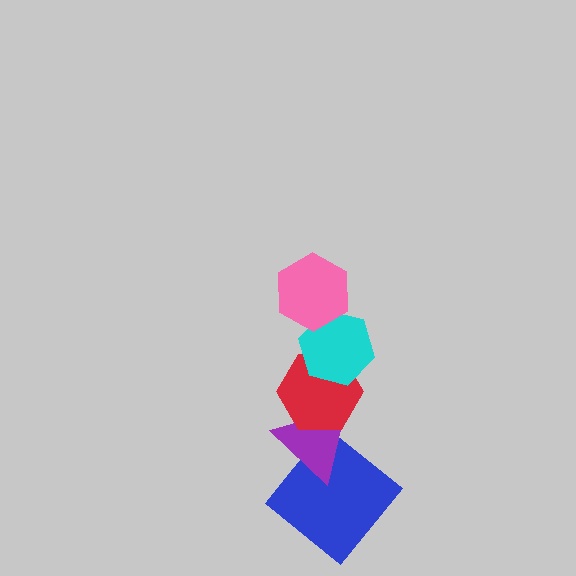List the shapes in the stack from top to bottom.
From top to bottom: the pink hexagon, the cyan hexagon, the red hexagon, the purple triangle, the blue diamond.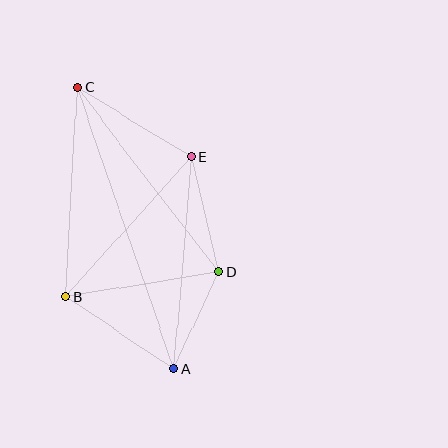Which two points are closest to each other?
Points A and D are closest to each other.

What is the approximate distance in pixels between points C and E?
The distance between C and E is approximately 133 pixels.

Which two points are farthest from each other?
Points A and C are farthest from each other.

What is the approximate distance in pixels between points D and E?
The distance between D and E is approximately 118 pixels.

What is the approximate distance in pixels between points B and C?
The distance between B and C is approximately 210 pixels.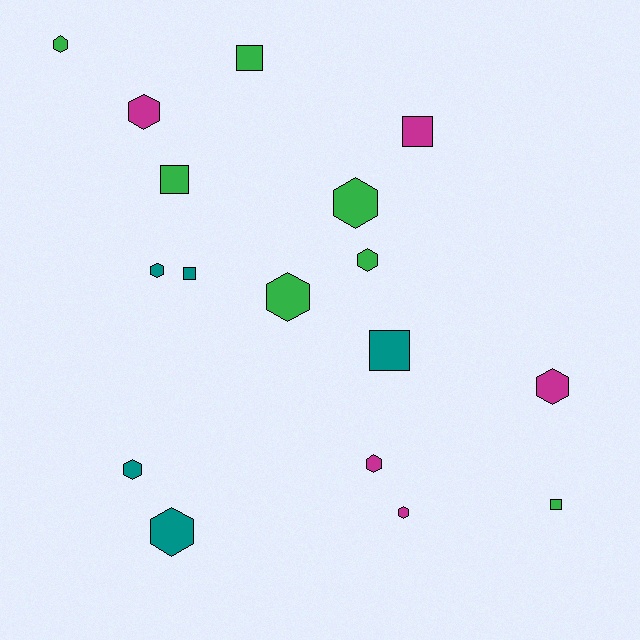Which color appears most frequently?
Green, with 7 objects.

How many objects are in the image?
There are 17 objects.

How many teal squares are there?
There are 2 teal squares.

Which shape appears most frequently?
Hexagon, with 11 objects.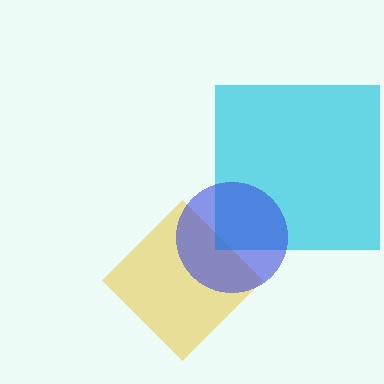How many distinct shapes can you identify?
There are 3 distinct shapes: a yellow diamond, a cyan square, a blue circle.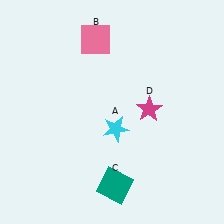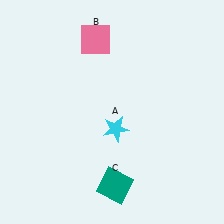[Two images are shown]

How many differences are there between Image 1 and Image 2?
There is 1 difference between the two images.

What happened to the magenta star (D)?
The magenta star (D) was removed in Image 2. It was in the top-right area of Image 1.